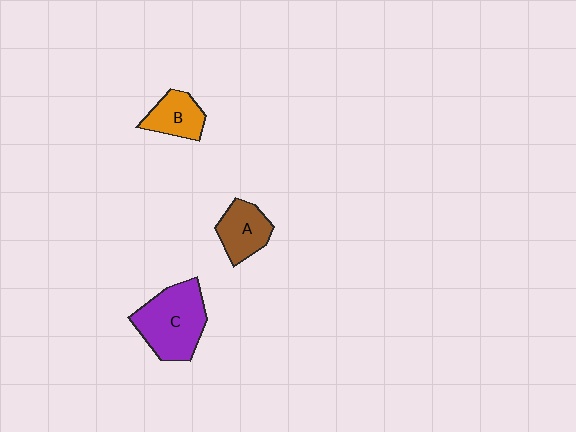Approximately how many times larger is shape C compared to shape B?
Approximately 1.9 times.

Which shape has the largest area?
Shape C (purple).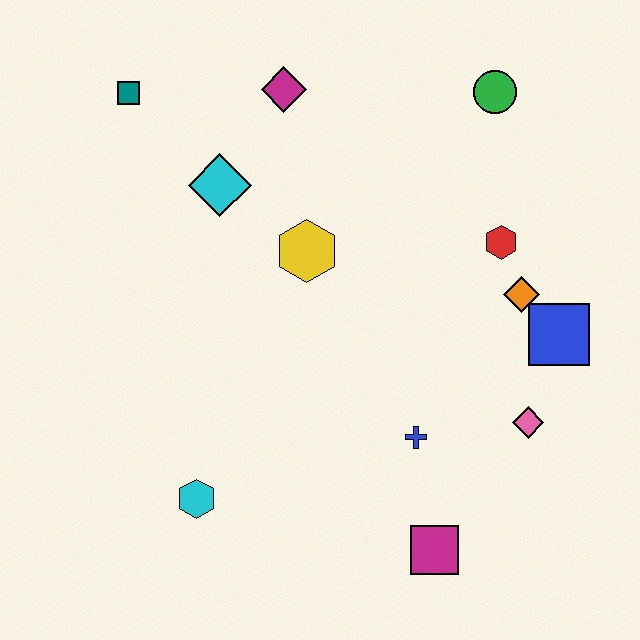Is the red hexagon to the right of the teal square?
Yes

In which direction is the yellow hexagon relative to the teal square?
The yellow hexagon is to the right of the teal square.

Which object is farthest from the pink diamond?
The teal square is farthest from the pink diamond.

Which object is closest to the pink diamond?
The blue square is closest to the pink diamond.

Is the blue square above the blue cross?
Yes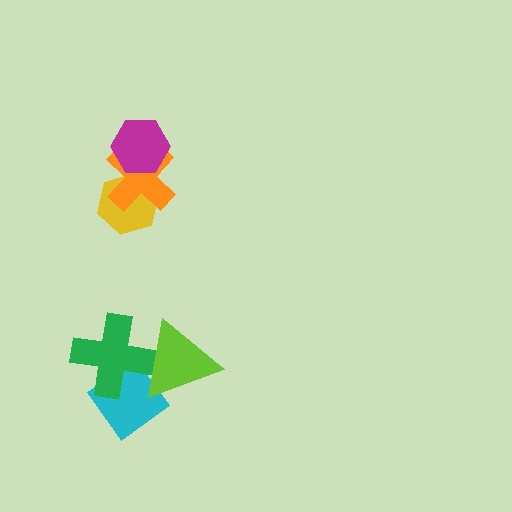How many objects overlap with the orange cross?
2 objects overlap with the orange cross.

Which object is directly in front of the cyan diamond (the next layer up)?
The green cross is directly in front of the cyan diamond.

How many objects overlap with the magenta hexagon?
1 object overlaps with the magenta hexagon.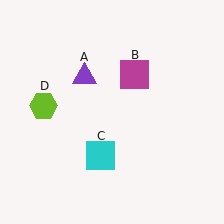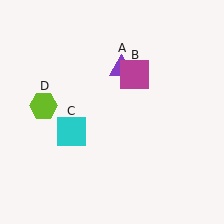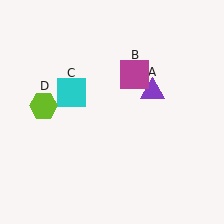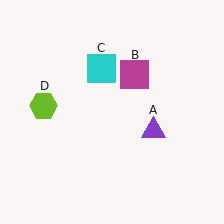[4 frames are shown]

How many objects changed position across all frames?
2 objects changed position: purple triangle (object A), cyan square (object C).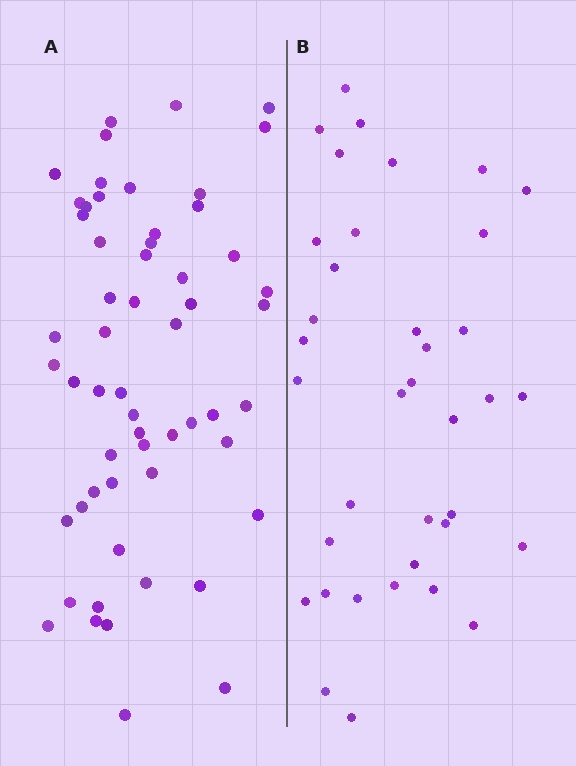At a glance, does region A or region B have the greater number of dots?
Region A (the left region) has more dots.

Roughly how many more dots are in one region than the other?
Region A has approximately 20 more dots than region B.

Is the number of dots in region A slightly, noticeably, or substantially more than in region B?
Region A has substantially more. The ratio is roughly 1.5 to 1.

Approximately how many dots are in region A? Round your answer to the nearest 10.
About 60 dots. (The exact count is 57, which rounds to 60.)